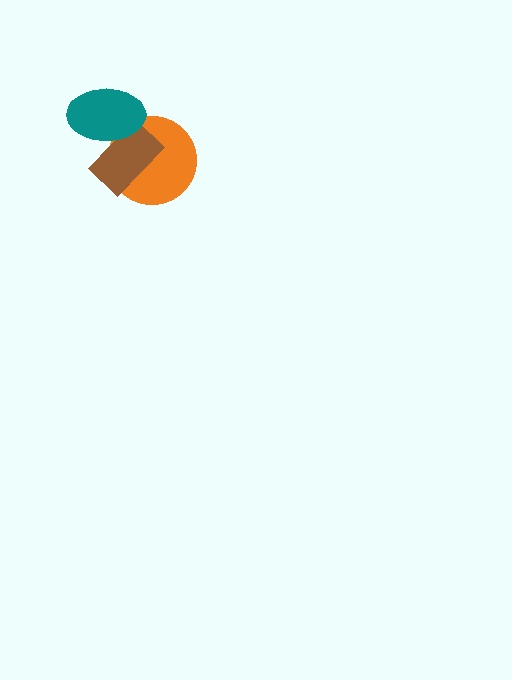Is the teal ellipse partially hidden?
No, no other shape covers it.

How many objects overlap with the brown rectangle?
2 objects overlap with the brown rectangle.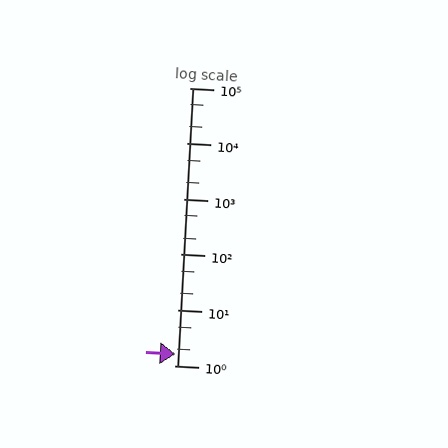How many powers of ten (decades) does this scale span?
The scale spans 5 decades, from 1 to 100000.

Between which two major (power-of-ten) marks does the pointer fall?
The pointer is between 1 and 10.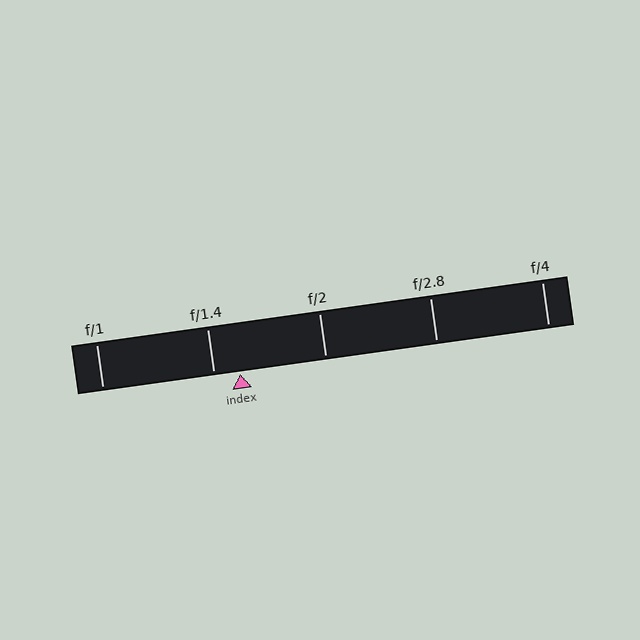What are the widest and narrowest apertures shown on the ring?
The widest aperture shown is f/1 and the narrowest is f/4.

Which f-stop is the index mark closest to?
The index mark is closest to f/1.4.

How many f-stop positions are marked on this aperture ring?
There are 5 f-stop positions marked.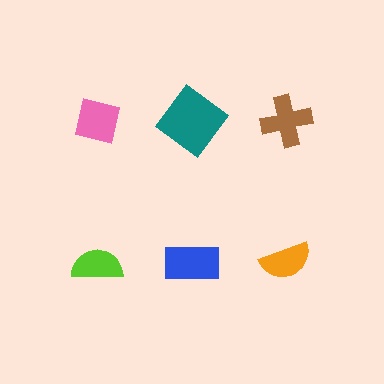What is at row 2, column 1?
A lime semicircle.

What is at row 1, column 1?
A pink square.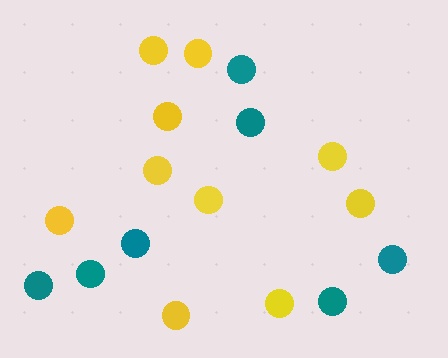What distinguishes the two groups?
There are 2 groups: one group of teal circles (7) and one group of yellow circles (10).